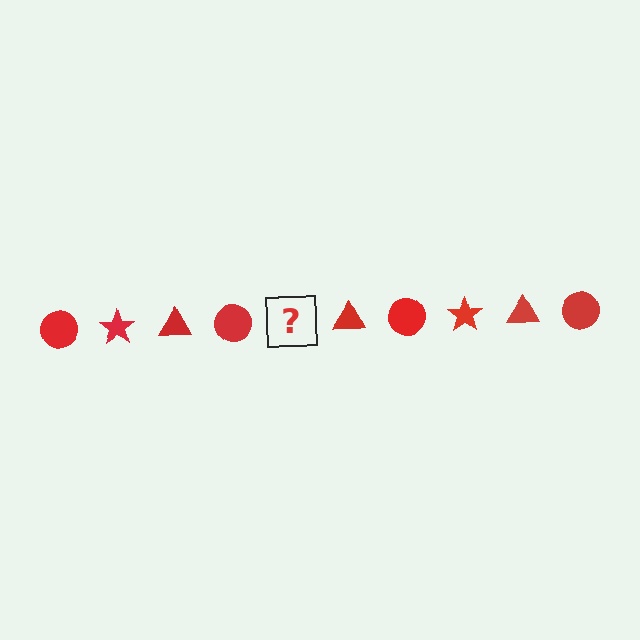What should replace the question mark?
The question mark should be replaced with a red star.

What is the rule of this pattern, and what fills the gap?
The rule is that the pattern cycles through circle, star, triangle shapes in red. The gap should be filled with a red star.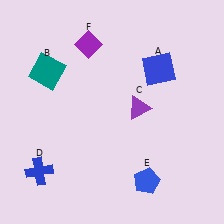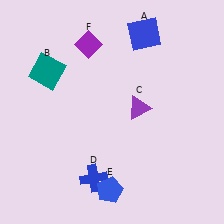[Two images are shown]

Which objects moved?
The objects that moved are: the blue square (A), the blue cross (D), the blue pentagon (E).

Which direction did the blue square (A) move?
The blue square (A) moved up.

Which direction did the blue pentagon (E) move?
The blue pentagon (E) moved left.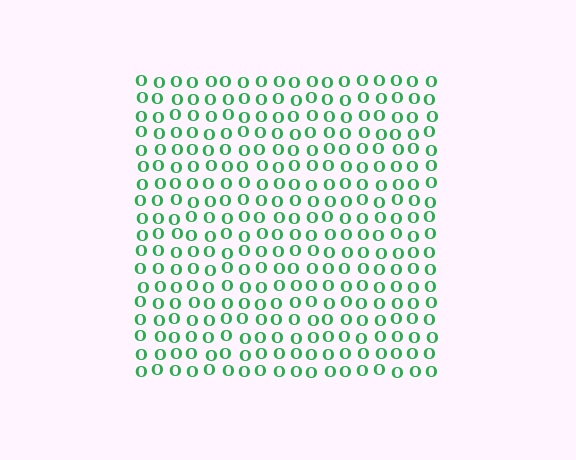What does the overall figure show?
The overall figure shows a square.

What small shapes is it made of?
It is made of small letter O's.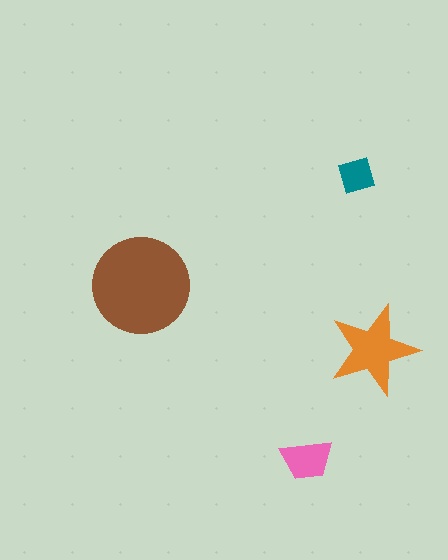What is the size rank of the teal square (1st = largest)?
4th.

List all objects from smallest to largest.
The teal square, the pink trapezoid, the orange star, the brown circle.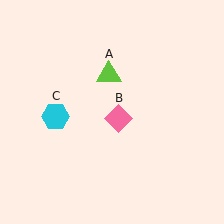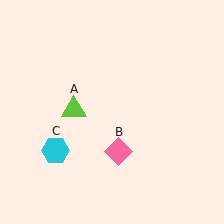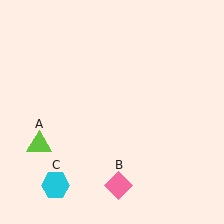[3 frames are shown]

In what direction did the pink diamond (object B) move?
The pink diamond (object B) moved down.